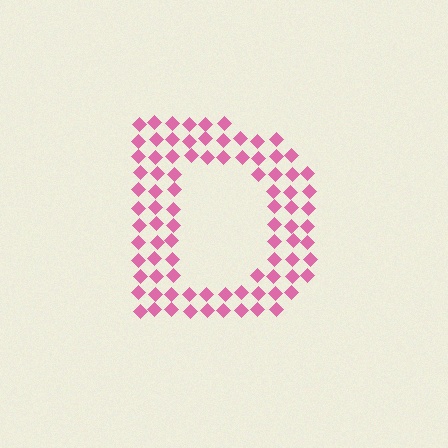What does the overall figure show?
The overall figure shows the letter D.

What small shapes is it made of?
It is made of small diamonds.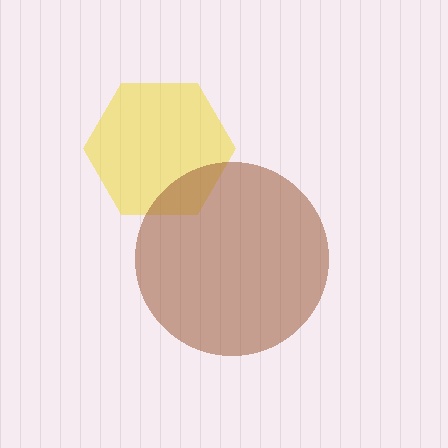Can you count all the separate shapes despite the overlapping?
Yes, there are 2 separate shapes.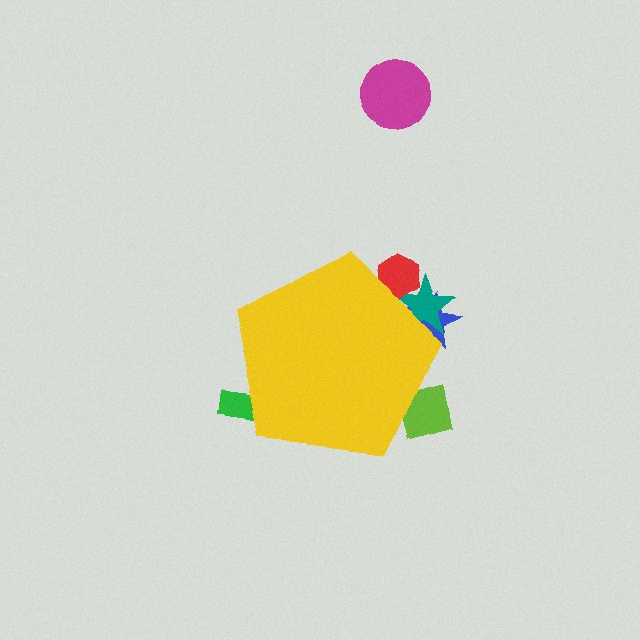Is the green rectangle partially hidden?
Yes, the green rectangle is partially hidden behind the yellow pentagon.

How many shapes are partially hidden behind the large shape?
5 shapes are partially hidden.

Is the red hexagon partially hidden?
Yes, the red hexagon is partially hidden behind the yellow pentagon.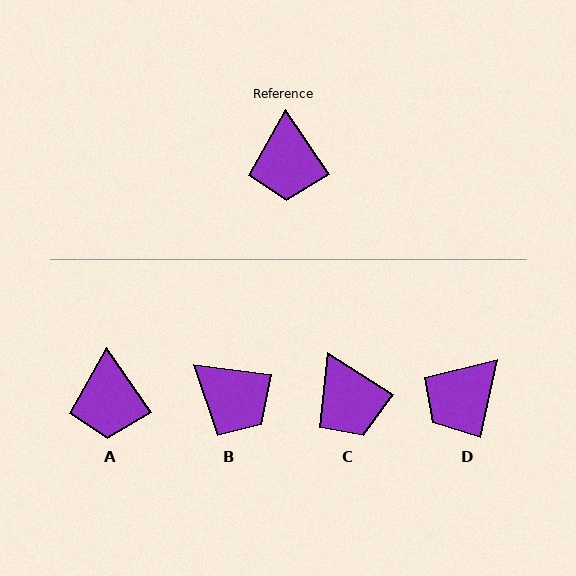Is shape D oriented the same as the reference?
No, it is off by about 47 degrees.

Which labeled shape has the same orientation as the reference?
A.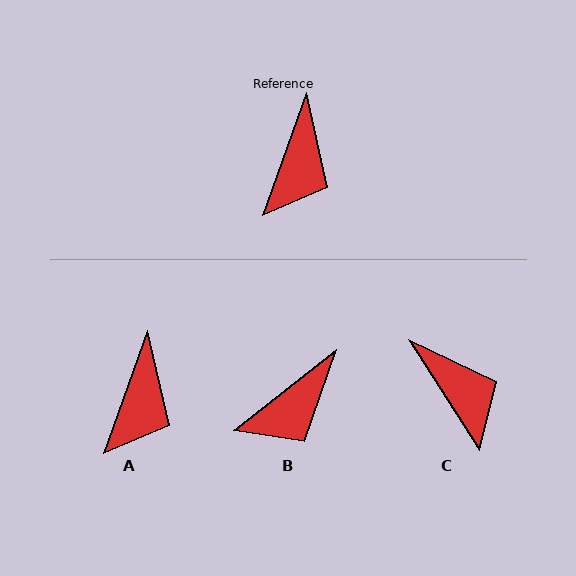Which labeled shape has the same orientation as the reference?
A.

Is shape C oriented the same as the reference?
No, it is off by about 52 degrees.